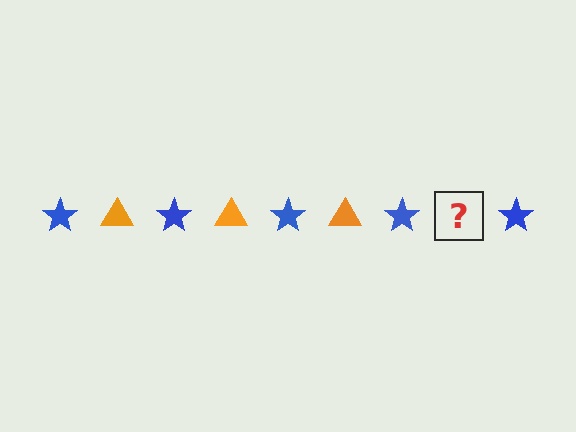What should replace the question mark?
The question mark should be replaced with an orange triangle.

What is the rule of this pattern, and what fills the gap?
The rule is that the pattern alternates between blue star and orange triangle. The gap should be filled with an orange triangle.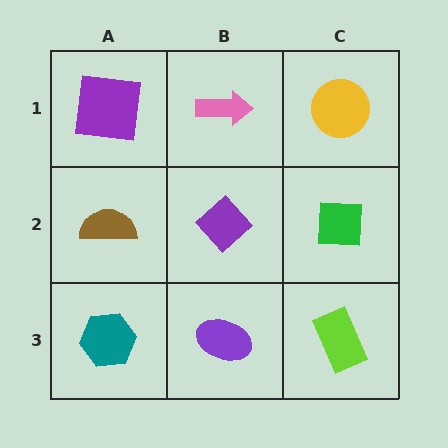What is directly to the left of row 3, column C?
A purple ellipse.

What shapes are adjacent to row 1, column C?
A green square (row 2, column C), a pink arrow (row 1, column B).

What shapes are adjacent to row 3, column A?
A brown semicircle (row 2, column A), a purple ellipse (row 3, column B).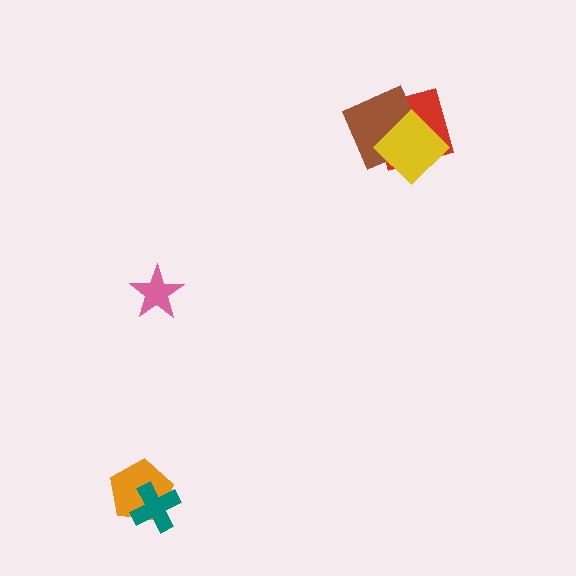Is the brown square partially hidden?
Yes, it is partially covered by another shape.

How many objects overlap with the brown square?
2 objects overlap with the brown square.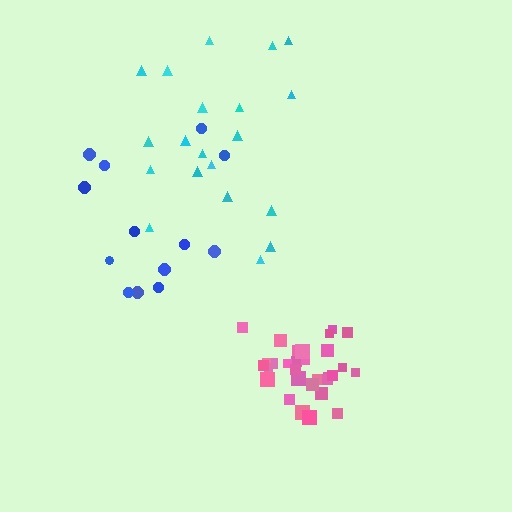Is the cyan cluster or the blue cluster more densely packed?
Blue.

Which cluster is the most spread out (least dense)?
Cyan.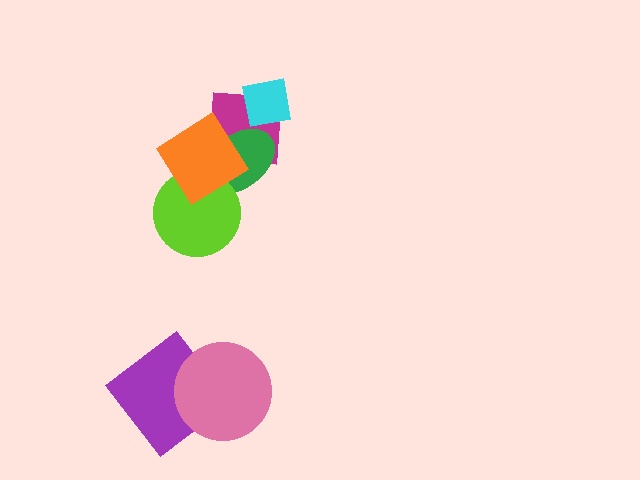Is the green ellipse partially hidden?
Yes, it is partially covered by another shape.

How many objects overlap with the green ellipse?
3 objects overlap with the green ellipse.